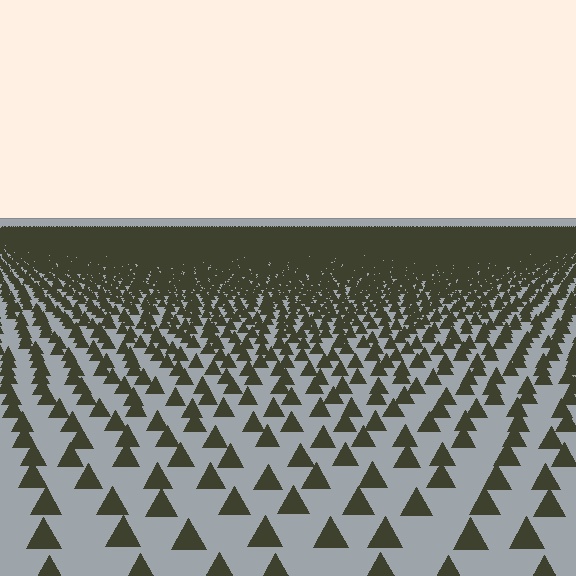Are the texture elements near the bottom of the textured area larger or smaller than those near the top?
Larger. Near the bottom, elements are closer to the viewer and appear at a bigger on-screen size.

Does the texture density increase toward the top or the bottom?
Density increases toward the top.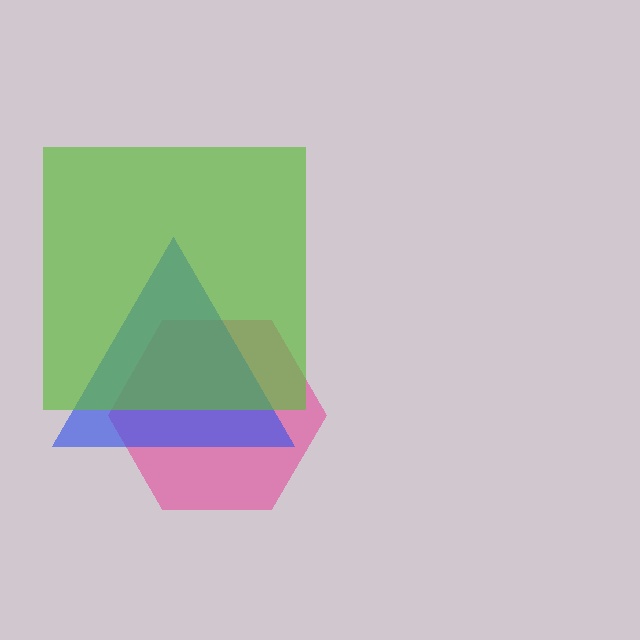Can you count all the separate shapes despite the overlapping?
Yes, there are 3 separate shapes.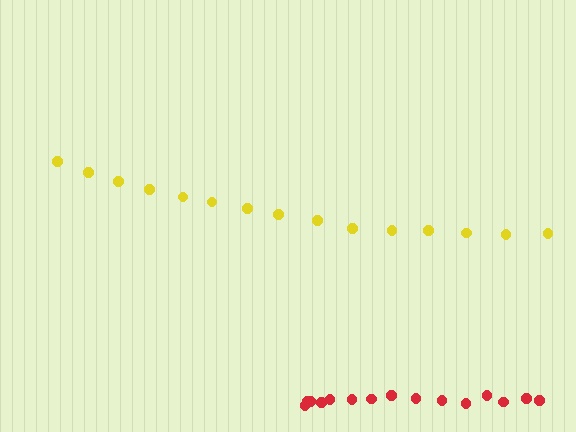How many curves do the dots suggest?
There are 2 distinct paths.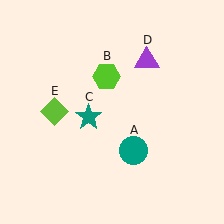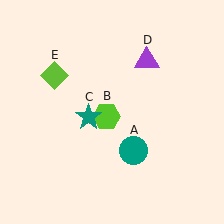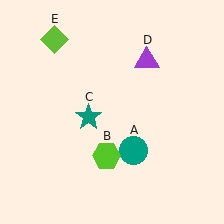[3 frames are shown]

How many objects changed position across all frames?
2 objects changed position: lime hexagon (object B), lime diamond (object E).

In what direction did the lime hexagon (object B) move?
The lime hexagon (object B) moved down.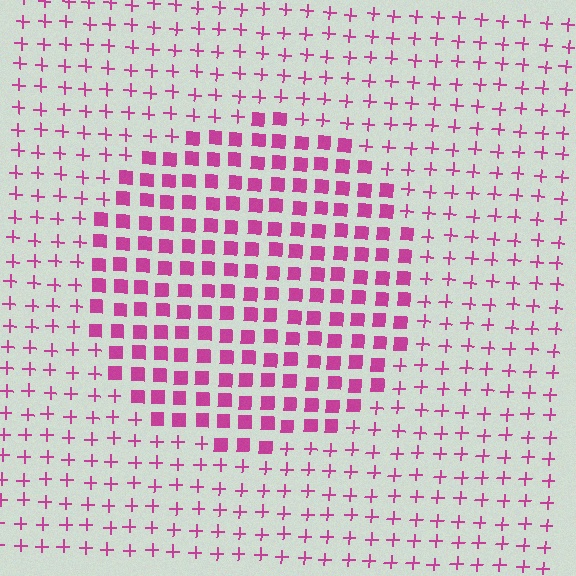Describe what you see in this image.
The image is filled with small magenta elements arranged in a uniform grid. A circle-shaped region contains squares, while the surrounding area contains plus signs. The boundary is defined purely by the change in element shape.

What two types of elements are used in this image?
The image uses squares inside the circle region and plus signs outside it.